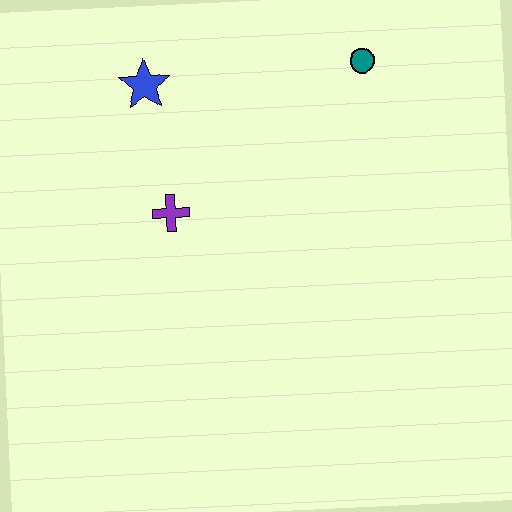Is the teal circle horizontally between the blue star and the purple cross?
No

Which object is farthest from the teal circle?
The purple cross is farthest from the teal circle.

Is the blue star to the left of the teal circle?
Yes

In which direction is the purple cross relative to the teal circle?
The purple cross is to the left of the teal circle.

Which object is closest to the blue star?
The purple cross is closest to the blue star.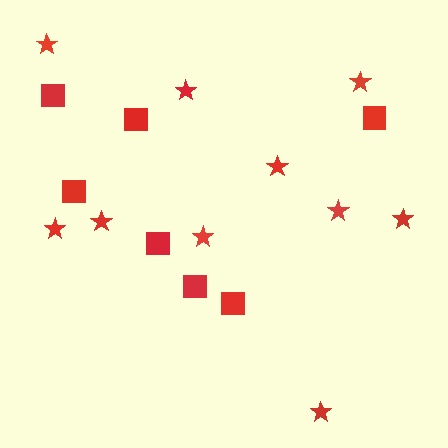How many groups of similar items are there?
There are 2 groups: one group of stars (10) and one group of squares (7).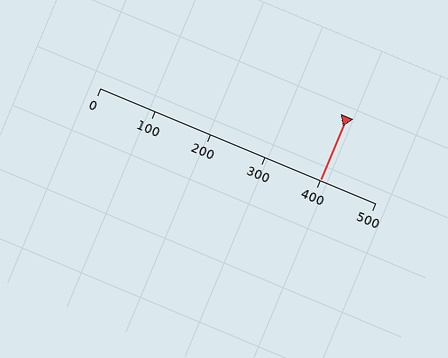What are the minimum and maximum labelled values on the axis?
The axis runs from 0 to 500.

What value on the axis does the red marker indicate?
The marker indicates approximately 400.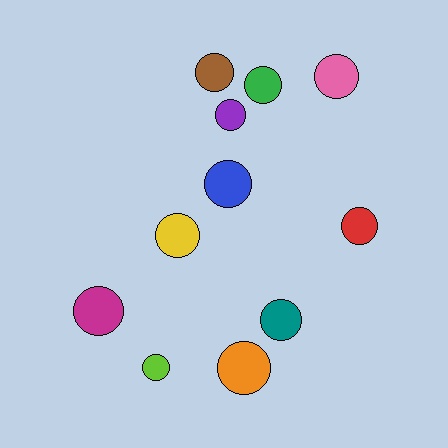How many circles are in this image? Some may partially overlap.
There are 11 circles.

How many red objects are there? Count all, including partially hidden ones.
There is 1 red object.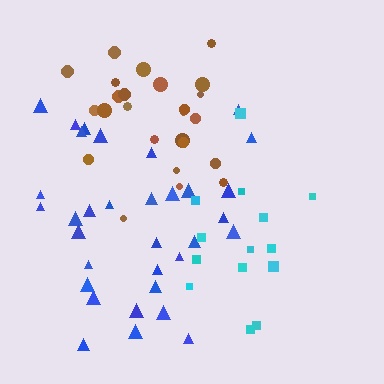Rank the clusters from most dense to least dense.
brown, blue, cyan.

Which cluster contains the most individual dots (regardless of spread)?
Blue (33).